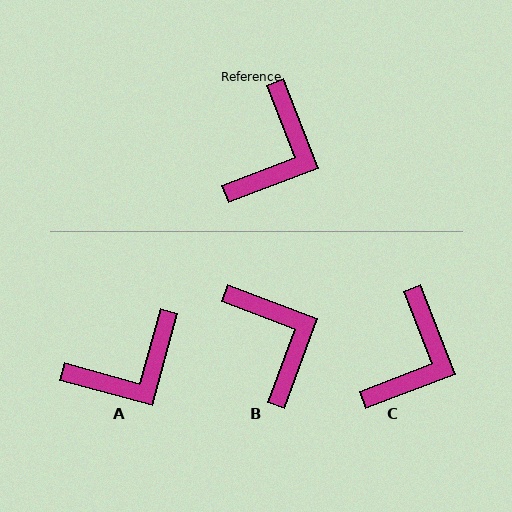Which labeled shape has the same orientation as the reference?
C.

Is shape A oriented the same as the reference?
No, it is off by about 37 degrees.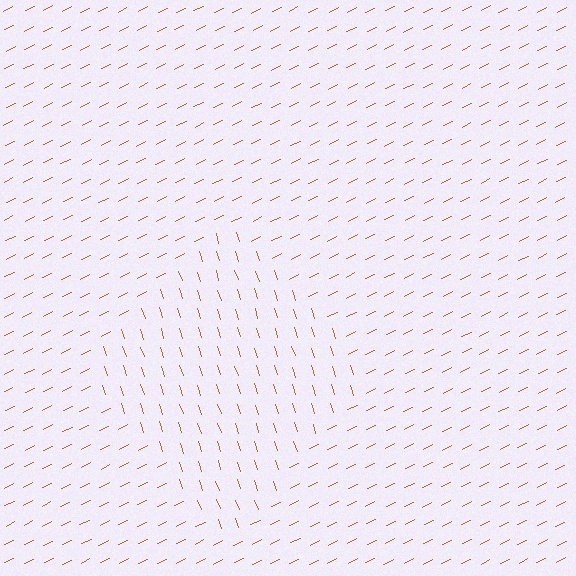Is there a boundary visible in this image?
Yes, there is a texture boundary formed by a change in line orientation.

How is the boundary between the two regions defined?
The boundary is defined purely by a change in line orientation (approximately 82 degrees difference). All lines are the same color and thickness.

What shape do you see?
I see a diamond.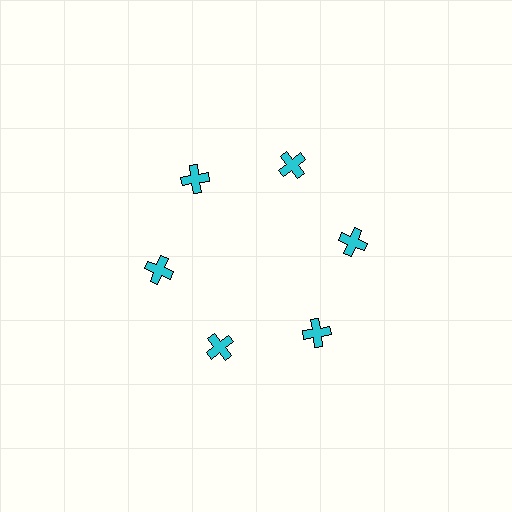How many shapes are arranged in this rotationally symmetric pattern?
There are 6 shapes, arranged in 6 groups of 1.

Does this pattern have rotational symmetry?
Yes, this pattern has 6-fold rotational symmetry. It looks the same after rotating 60 degrees around the center.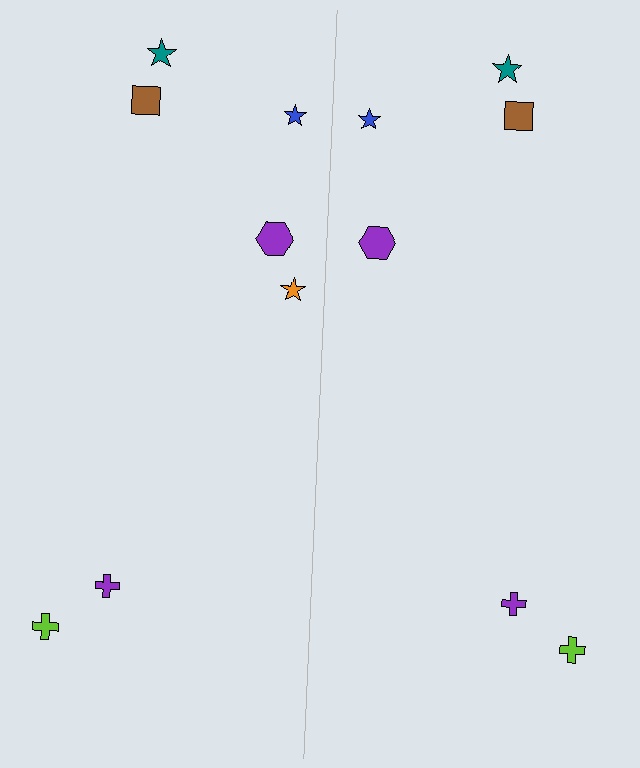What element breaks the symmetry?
A orange star is missing from the right side.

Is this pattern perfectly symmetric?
No, the pattern is not perfectly symmetric. A orange star is missing from the right side.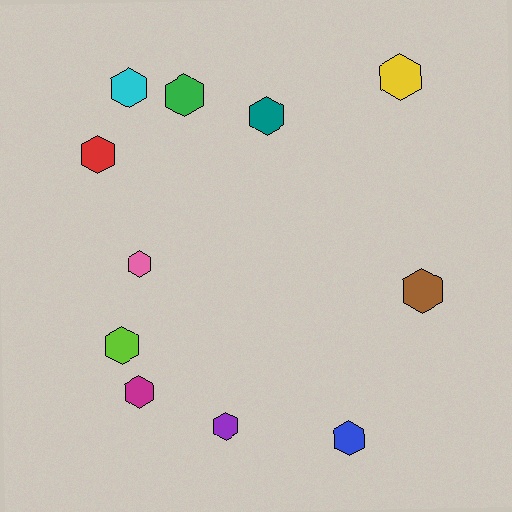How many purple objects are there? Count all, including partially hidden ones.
There is 1 purple object.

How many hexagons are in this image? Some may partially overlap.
There are 11 hexagons.